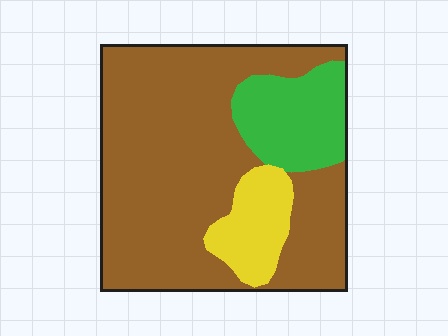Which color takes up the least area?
Yellow, at roughly 10%.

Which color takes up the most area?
Brown, at roughly 70%.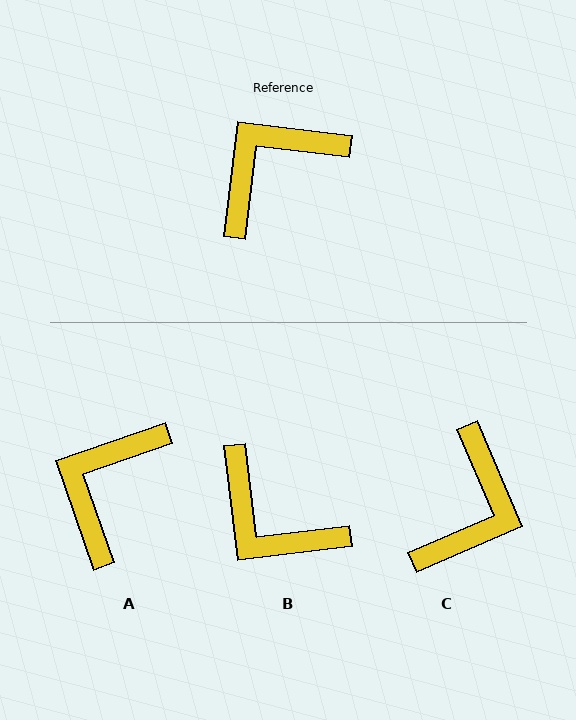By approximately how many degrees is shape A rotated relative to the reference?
Approximately 26 degrees counter-clockwise.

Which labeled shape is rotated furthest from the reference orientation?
C, about 150 degrees away.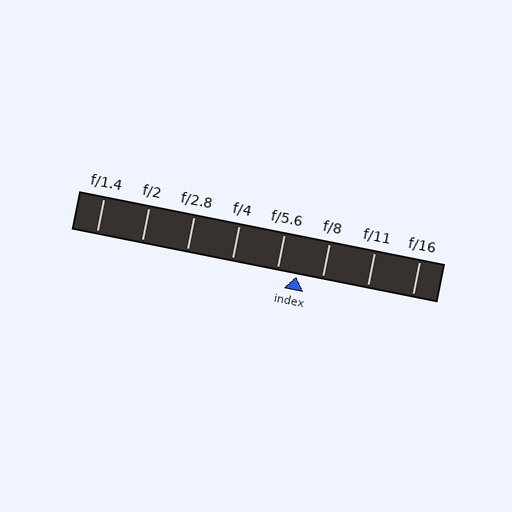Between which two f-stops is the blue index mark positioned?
The index mark is between f/5.6 and f/8.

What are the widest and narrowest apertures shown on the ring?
The widest aperture shown is f/1.4 and the narrowest is f/16.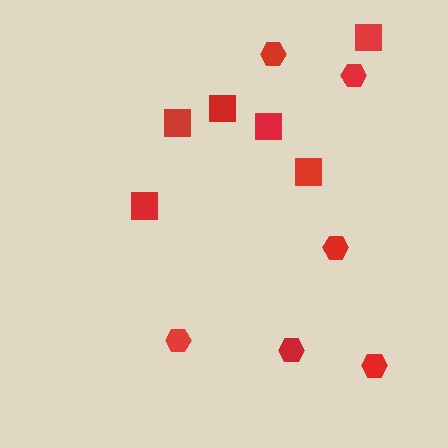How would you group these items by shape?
There are 2 groups: one group of hexagons (6) and one group of squares (6).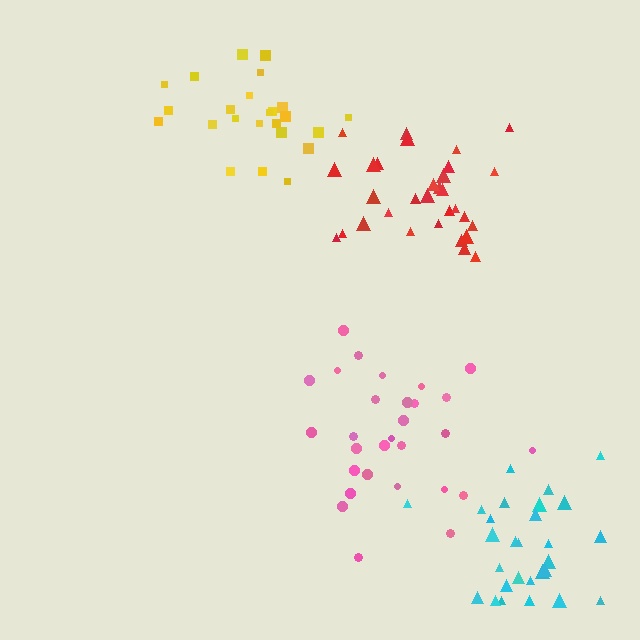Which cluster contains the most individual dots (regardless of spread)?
Red (32).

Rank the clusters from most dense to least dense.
red, yellow, pink, cyan.